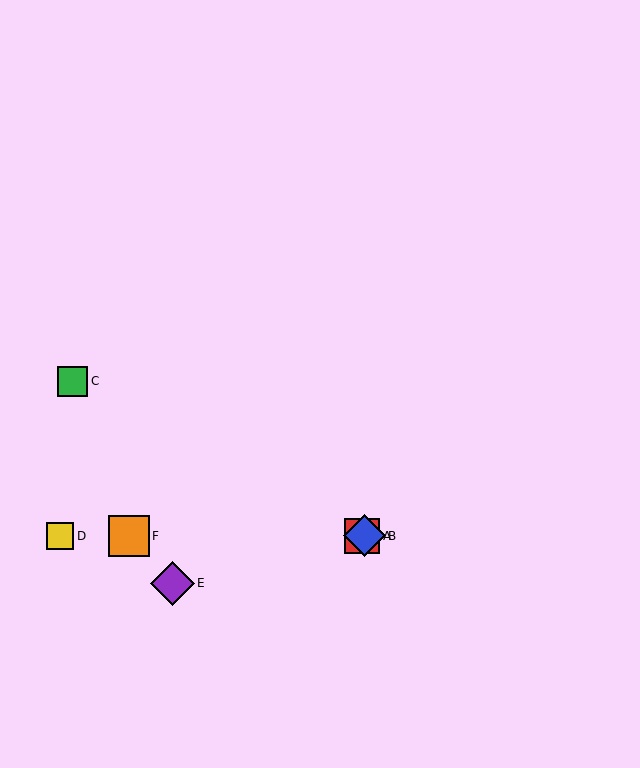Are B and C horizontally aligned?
No, B is at y≈536 and C is at y≈381.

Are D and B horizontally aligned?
Yes, both are at y≈536.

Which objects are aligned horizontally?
Objects A, B, D, F are aligned horizontally.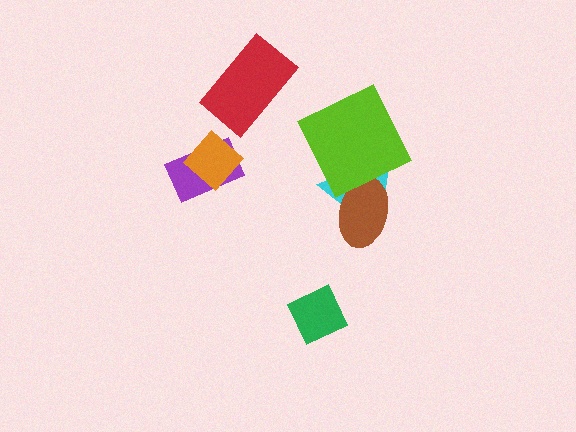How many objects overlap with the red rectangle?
0 objects overlap with the red rectangle.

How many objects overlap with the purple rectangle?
1 object overlaps with the purple rectangle.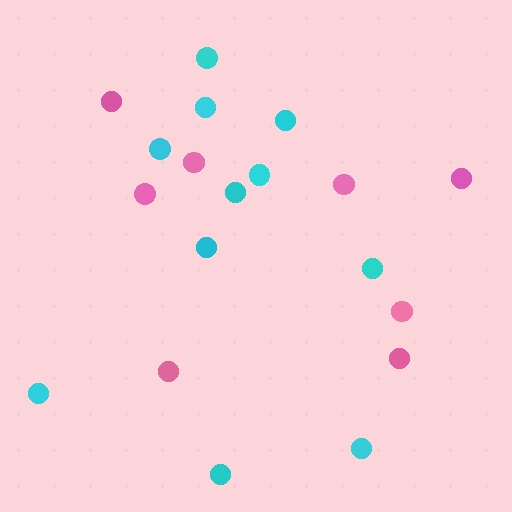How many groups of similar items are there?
There are 2 groups: one group of cyan circles (11) and one group of pink circles (8).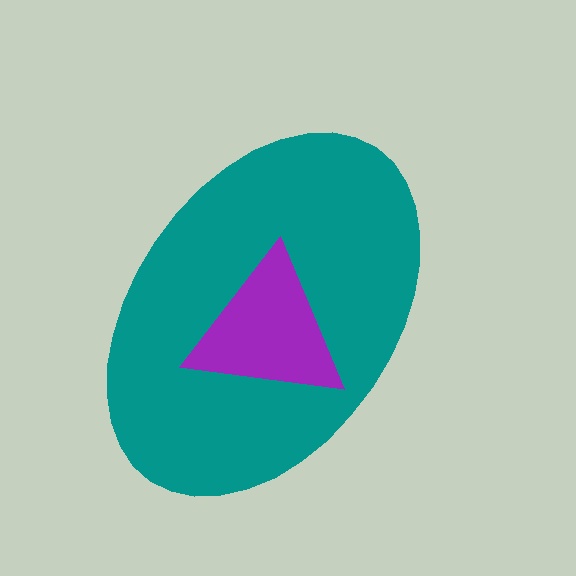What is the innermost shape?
The purple triangle.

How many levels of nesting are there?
2.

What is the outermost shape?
The teal ellipse.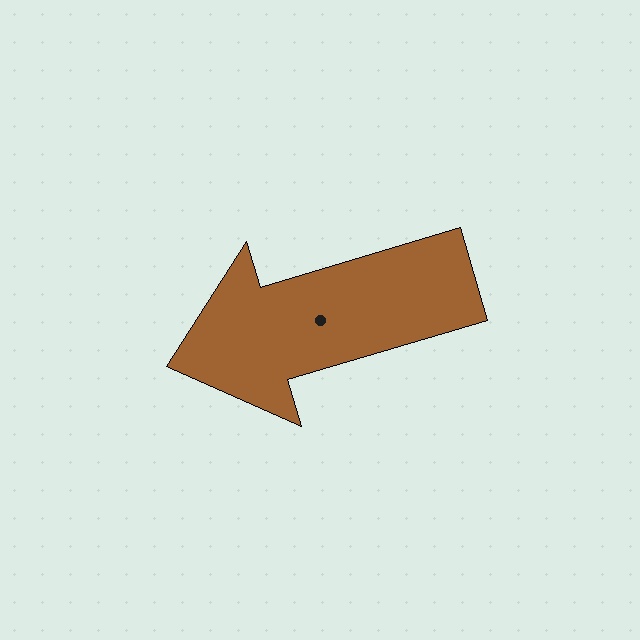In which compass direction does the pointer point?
West.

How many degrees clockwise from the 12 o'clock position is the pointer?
Approximately 253 degrees.